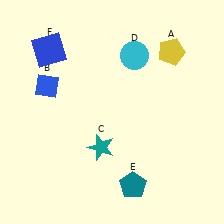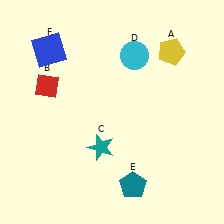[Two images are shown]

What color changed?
The diamond (B) changed from blue in Image 1 to red in Image 2.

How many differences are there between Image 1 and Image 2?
There is 1 difference between the two images.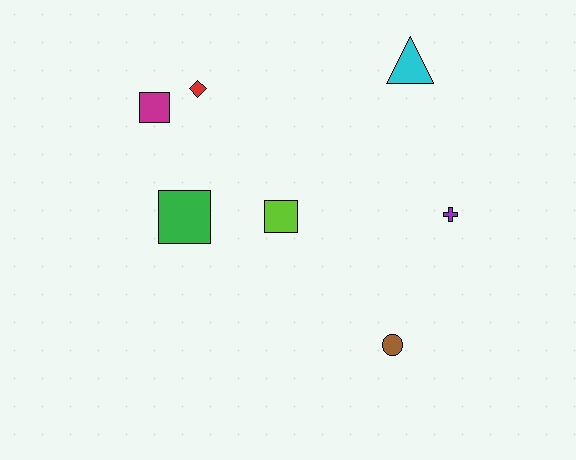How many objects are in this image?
There are 7 objects.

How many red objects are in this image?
There is 1 red object.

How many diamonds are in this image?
There is 1 diamond.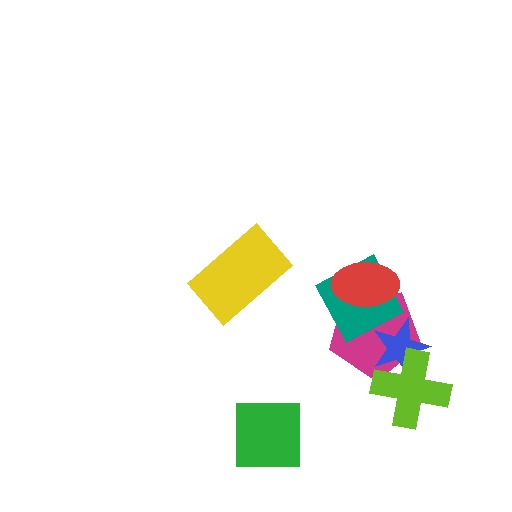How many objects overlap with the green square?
0 objects overlap with the green square.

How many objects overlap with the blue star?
2 objects overlap with the blue star.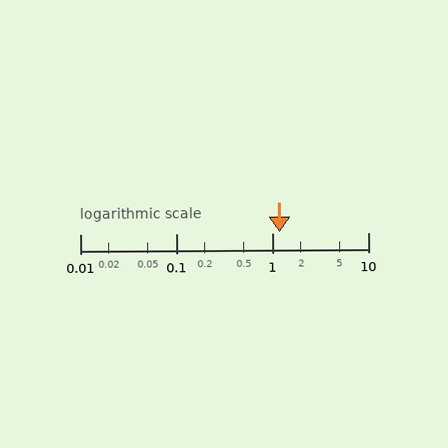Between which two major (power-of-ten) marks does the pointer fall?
The pointer is between 1 and 10.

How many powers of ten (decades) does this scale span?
The scale spans 3 decades, from 0.01 to 10.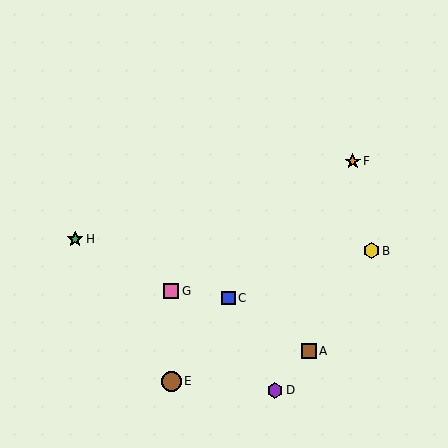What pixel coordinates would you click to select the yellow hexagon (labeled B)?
Click at (372, 251) to select the yellow hexagon B.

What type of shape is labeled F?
Shape F is an orange star.